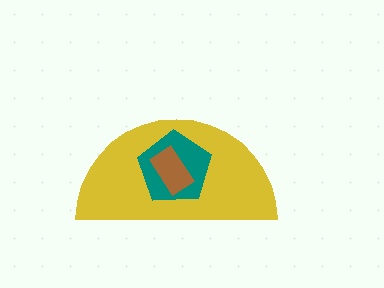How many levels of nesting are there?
3.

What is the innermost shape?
The brown rectangle.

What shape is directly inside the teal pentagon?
The brown rectangle.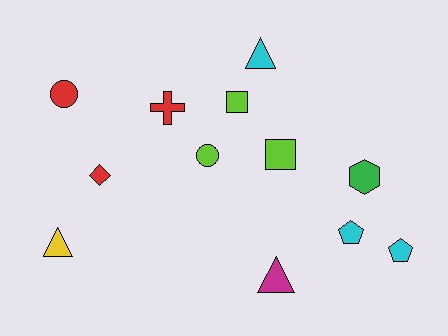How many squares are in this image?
There are 2 squares.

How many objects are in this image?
There are 12 objects.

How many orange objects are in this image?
There are no orange objects.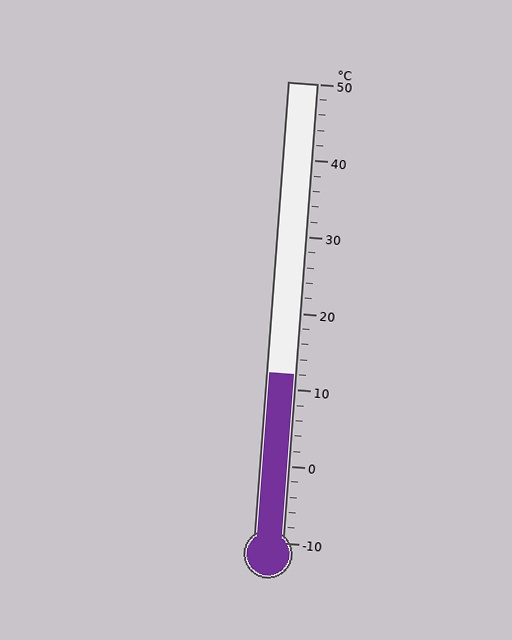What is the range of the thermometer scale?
The thermometer scale ranges from -10°C to 50°C.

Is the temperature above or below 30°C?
The temperature is below 30°C.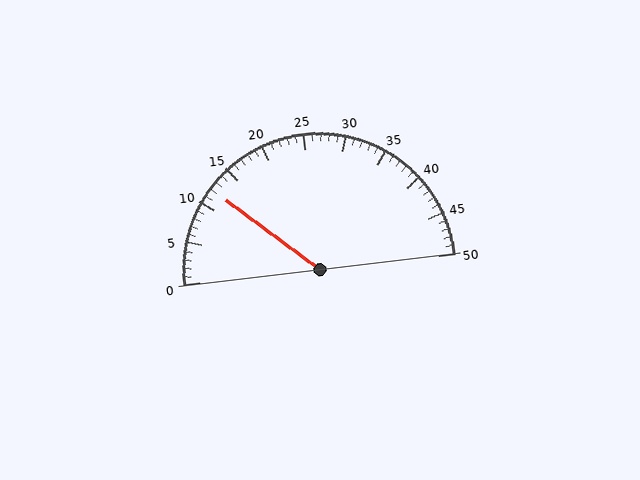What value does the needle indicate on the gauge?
The needle indicates approximately 12.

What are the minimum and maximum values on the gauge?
The gauge ranges from 0 to 50.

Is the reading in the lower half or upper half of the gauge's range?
The reading is in the lower half of the range (0 to 50).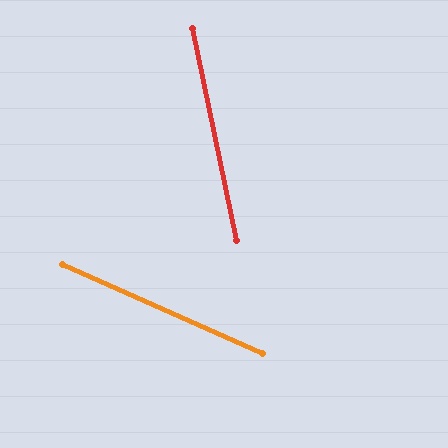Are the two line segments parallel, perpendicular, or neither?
Neither parallel nor perpendicular — they differ by about 55°.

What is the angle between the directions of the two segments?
Approximately 55 degrees.